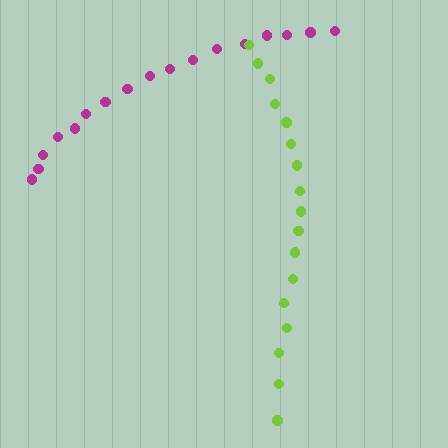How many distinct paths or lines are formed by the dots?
There are 2 distinct paths.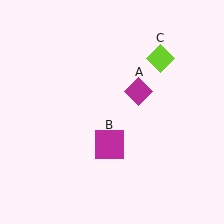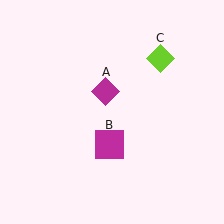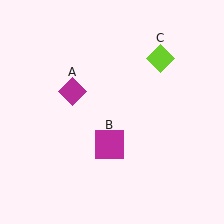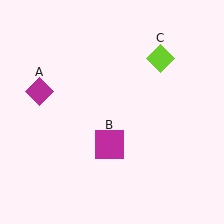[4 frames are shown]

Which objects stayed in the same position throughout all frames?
Magenta square (object B) and lime diamond (object C) remained stationary.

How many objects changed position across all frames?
1 object changed position: magenta diamond (object A).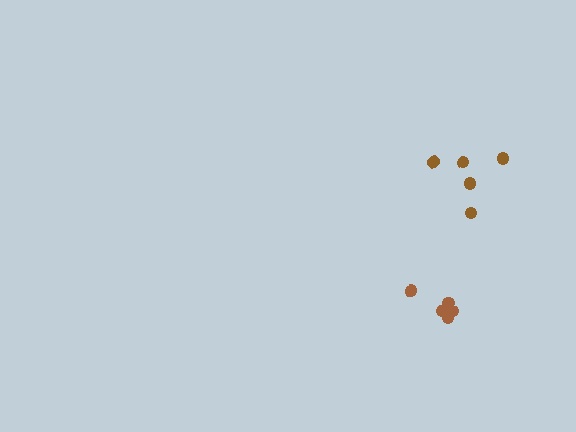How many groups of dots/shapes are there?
There are 2 groups.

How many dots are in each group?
Group 1: 7 dots, Group 2: 5 dots (12 total).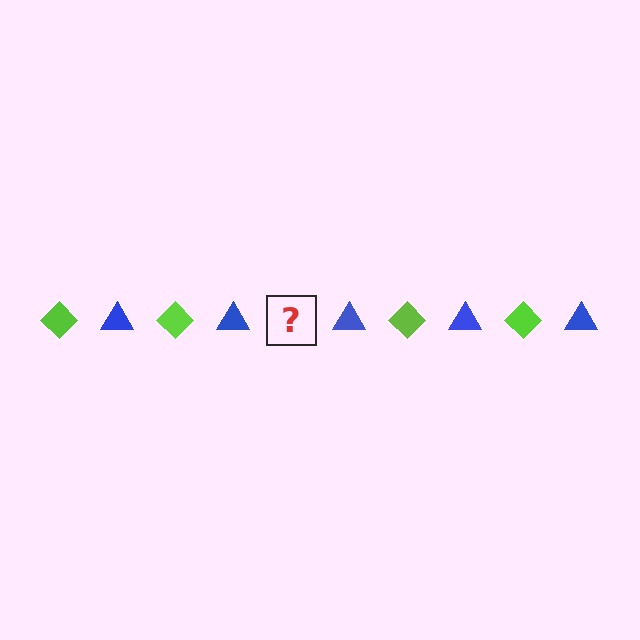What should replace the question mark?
The question mark should be replaced with a lime diamond.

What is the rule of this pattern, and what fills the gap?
The rule is that the pattern alternates between lime diamond and blue triangle. The gap should be filled with a lime diamond.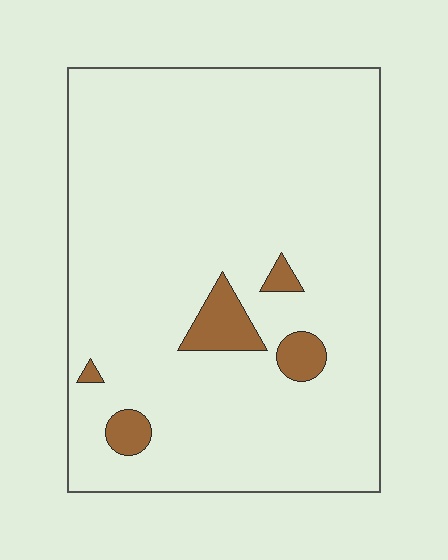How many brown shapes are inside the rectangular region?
5.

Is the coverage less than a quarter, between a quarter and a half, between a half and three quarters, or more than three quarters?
Less than a quarter.